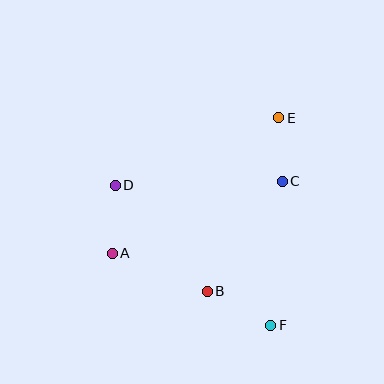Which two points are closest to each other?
Points C and E are closest to each other.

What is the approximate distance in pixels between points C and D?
The distance between C and D is approximately 167 pixels.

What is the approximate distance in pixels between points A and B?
The distance between A and B is approximately 102 pixels.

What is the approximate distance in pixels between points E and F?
The distance between E and F is approximately 208 pixels.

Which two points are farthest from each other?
Points A and E are farthest from each other.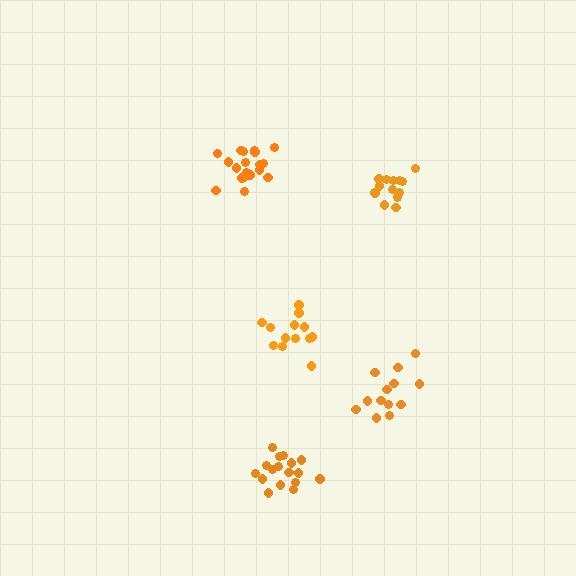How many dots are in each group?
Group 1: 19 dots, Group 2: 13 dots, Group 3: 15 dots, Group 4: 13 dots, Group 5: 17 dots (77 total).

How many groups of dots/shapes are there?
There are 5 groups.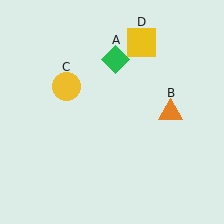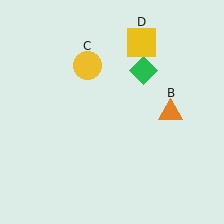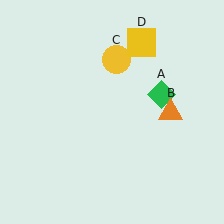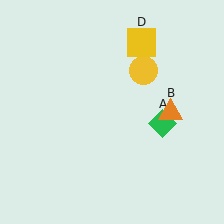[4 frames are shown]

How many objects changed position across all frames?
2 objects changed position: green diamond (object A), yellow circle (object C).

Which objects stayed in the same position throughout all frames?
Orange triangle (object B) and yellow square (object D) remained stationary.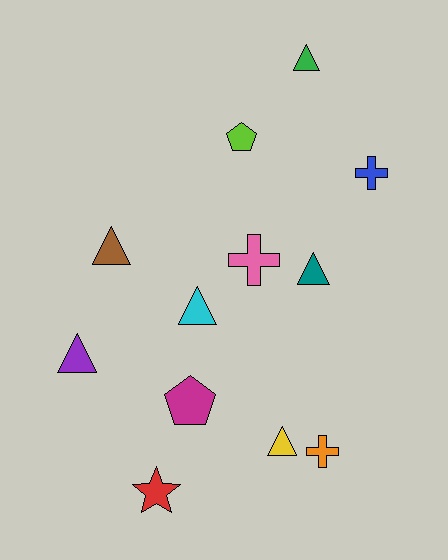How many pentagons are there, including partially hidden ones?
There are 2 pentagons.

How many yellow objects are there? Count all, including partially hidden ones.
There is 1 yellow object.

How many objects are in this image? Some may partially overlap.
There are 12 objects.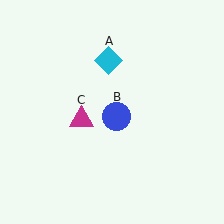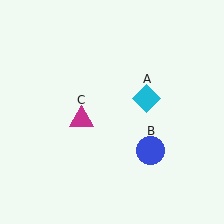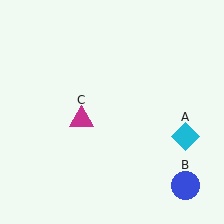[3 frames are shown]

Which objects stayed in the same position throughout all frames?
Magenta triangle (object C) remained stationary.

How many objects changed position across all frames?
2 objects changed position: cyan diamond (object A), blue circle (object B).